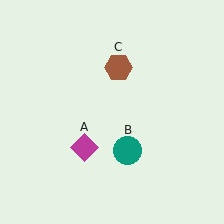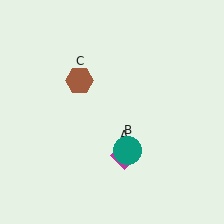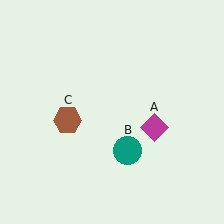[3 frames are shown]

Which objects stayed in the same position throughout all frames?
Teal circle (object B) remained stationary.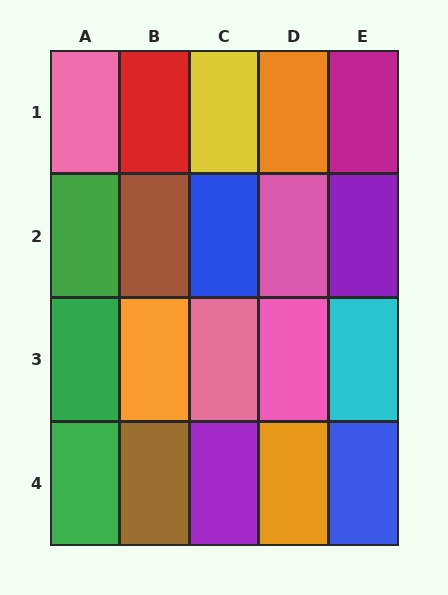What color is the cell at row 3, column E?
Cyan.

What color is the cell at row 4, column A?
Green.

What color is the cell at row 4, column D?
Orange.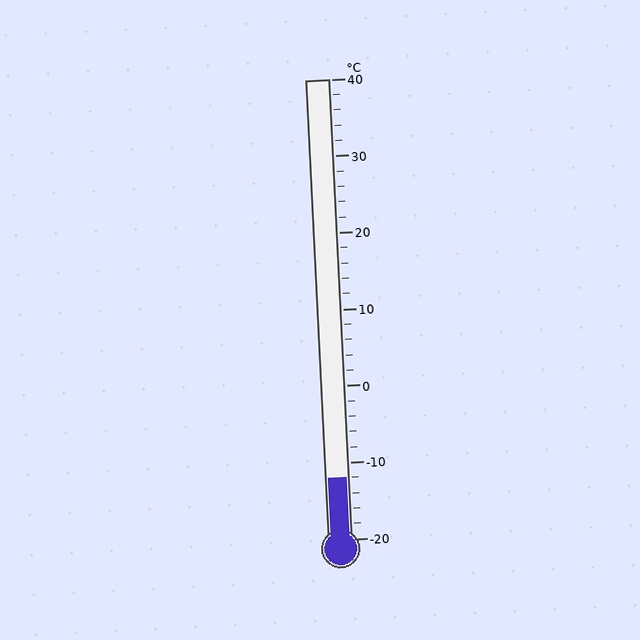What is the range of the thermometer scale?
The thermometer scale ranges from -20°C to 40°C.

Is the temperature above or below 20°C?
The temperature is below 20°C.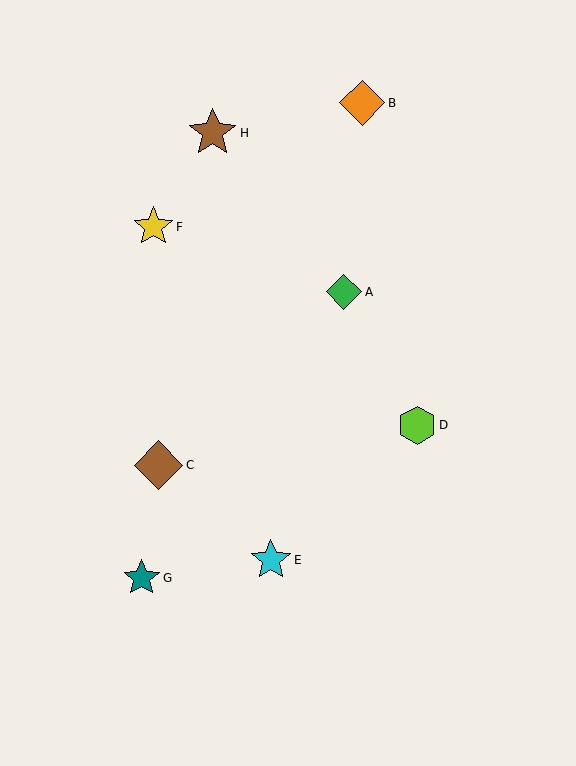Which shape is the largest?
The brown diamond (labeled C) is the largest.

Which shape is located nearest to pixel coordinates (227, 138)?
The brown star (labeled H) at (213, 133) is nearest to that location.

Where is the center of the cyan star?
The center of the cyan star is at (271, 560).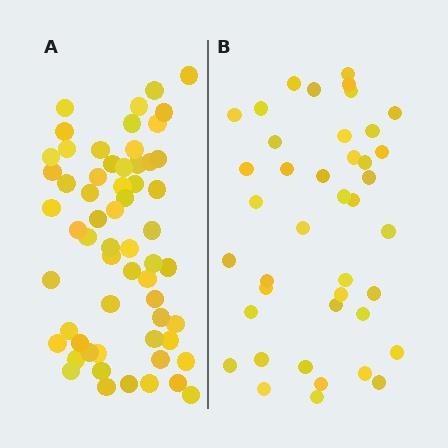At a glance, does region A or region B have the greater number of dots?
Region A (the left region) has more dots.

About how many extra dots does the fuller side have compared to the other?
Region A has approximately 20 more dots than region B.